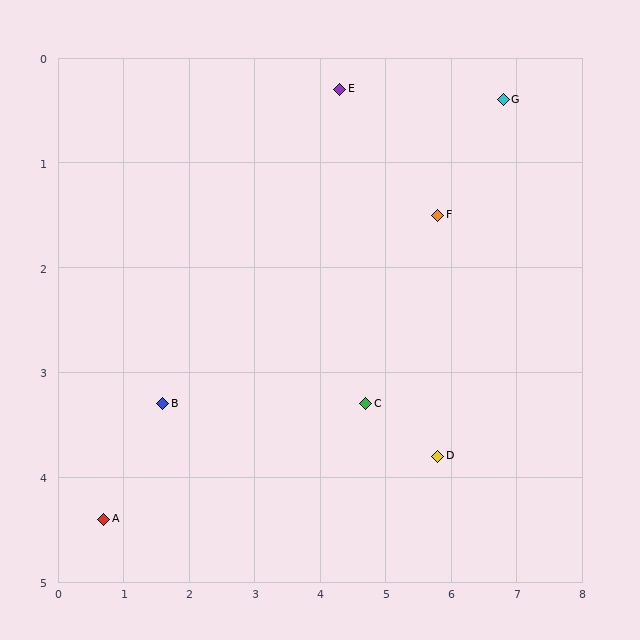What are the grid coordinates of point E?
Point E is at approximately (4.3, 0.3).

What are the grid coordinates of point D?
Point D is at approximately (5.8, 3.8).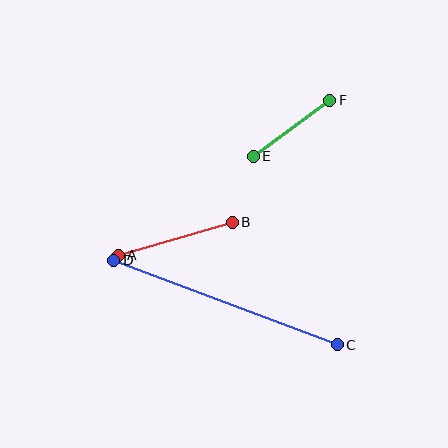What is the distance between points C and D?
The distance is approximately 239 pixels.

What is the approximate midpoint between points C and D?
The midpoint is at approximately (226, 303) pixels.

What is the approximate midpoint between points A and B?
The midpoint is at approximately (175, 239) pixels.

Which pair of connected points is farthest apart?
Points C and D are farthest apart.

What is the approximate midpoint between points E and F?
The midpoint is at approximately (292, 128) pixels.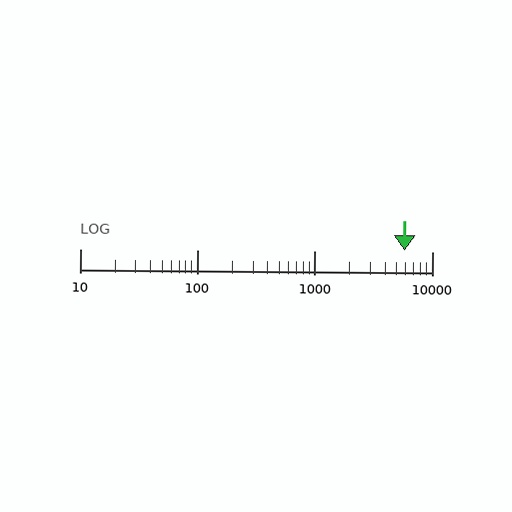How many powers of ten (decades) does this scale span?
The scale spans 3 decades, from 10 to 10000.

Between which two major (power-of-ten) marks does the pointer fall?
The pointer is between 1000 and 10000.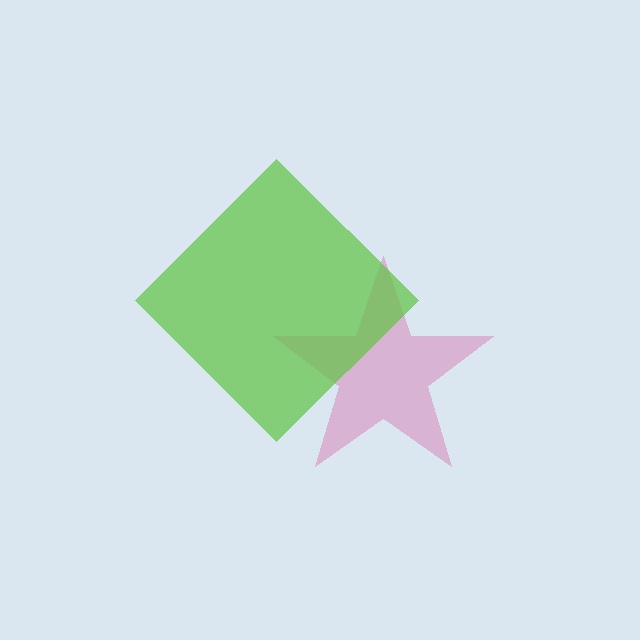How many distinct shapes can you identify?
There are 2 distinct shapes: a pink star, a lime diamond.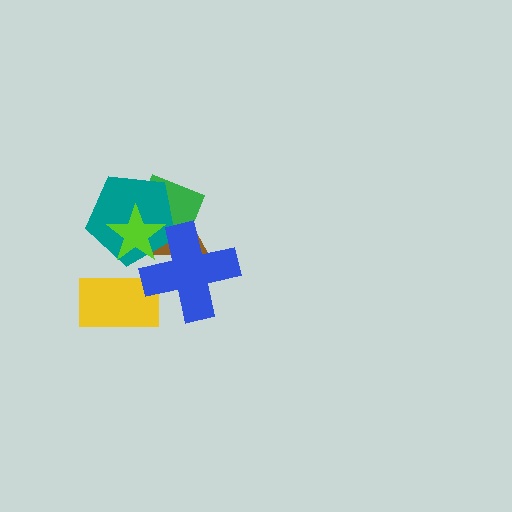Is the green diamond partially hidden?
Yes, it is partially covered by another shape.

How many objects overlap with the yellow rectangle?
1 object overlaps with the yellow rectangle.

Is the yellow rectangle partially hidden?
Yes, it is partially covered by another shape.